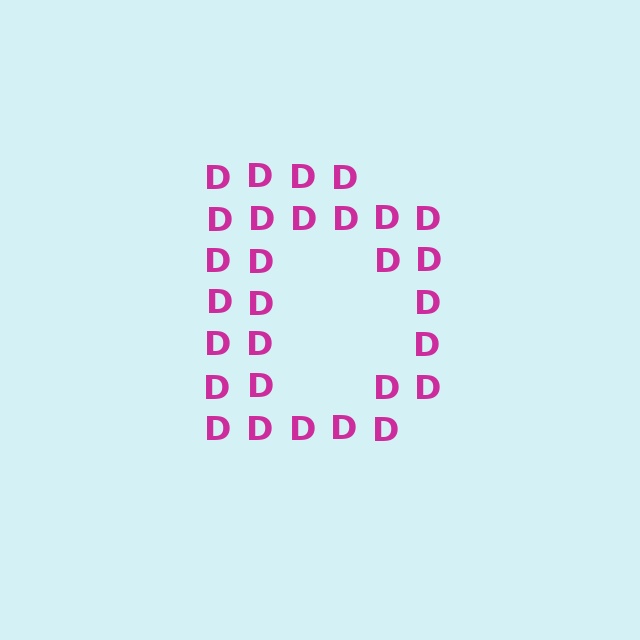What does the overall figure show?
The overall figure shows the letter D.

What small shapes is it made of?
It is made of small letter D's.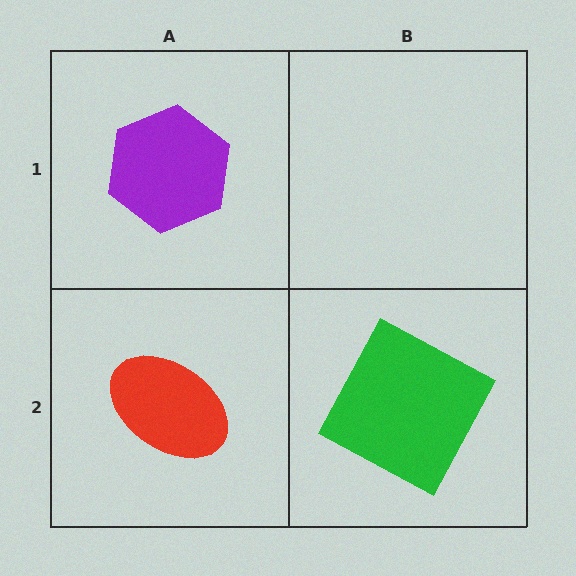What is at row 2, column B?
A green square.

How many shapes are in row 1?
1 shape.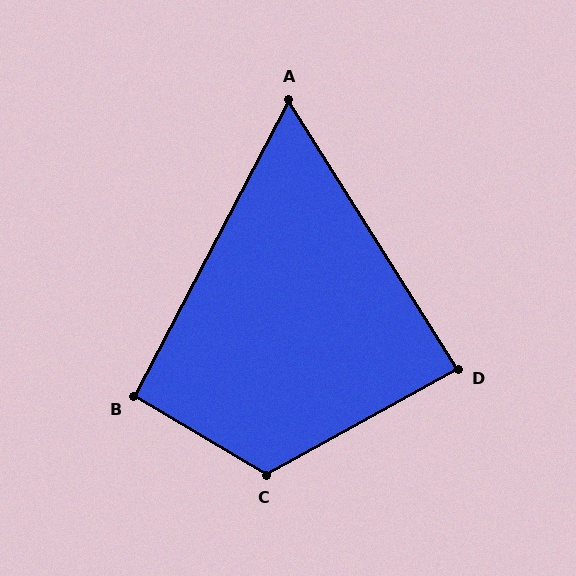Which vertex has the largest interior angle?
C, at approximately 120 degrees.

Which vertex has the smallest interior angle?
A, at approximately 60 degrees.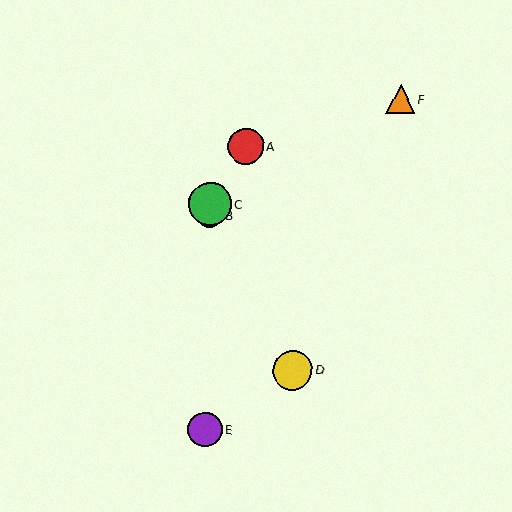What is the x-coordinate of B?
Object B is at x≈210.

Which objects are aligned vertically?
Objects B, C, E are aligned vertically.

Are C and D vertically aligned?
No, C is at x≈210 and D is at x≈293.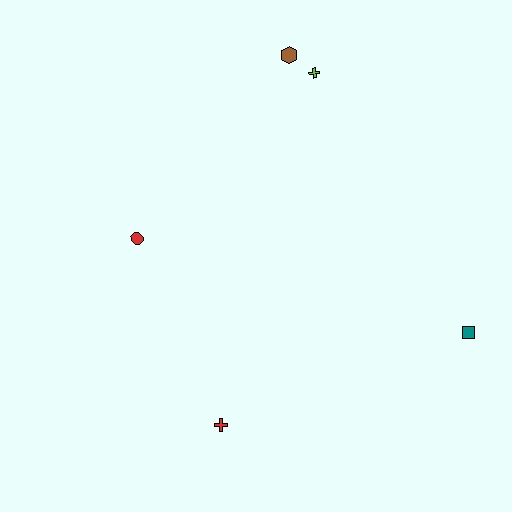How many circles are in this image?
There is 1 circle.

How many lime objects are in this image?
There is 1 lime object.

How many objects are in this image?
There are 5 objects.